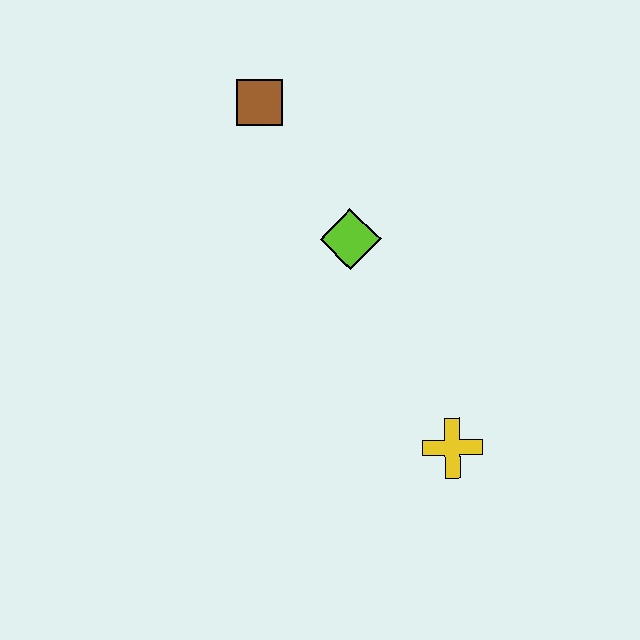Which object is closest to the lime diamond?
The brown square is closest to the lime diamond.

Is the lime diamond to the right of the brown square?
Yes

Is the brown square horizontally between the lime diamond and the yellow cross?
No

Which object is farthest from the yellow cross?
The brown square is farthest from the yellow cross.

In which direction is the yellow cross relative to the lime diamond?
The yellow cross is below the lime diamond.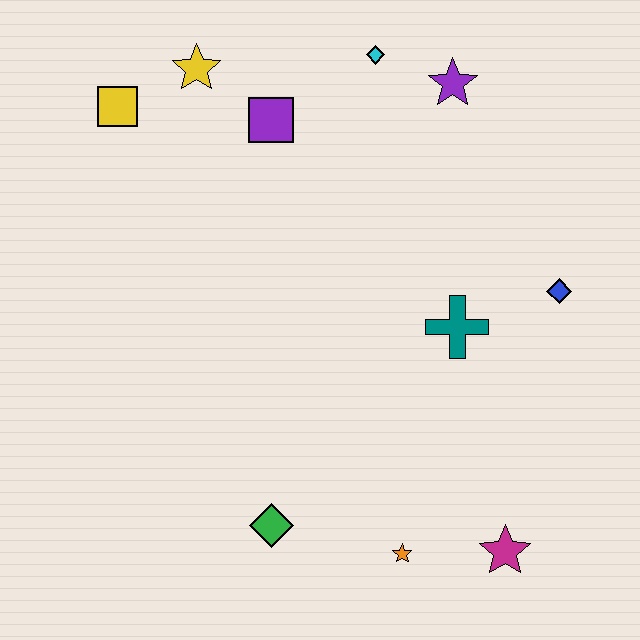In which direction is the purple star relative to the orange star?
The purple star is above the orange star.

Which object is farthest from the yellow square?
The magenta star is farthest from the yellow square.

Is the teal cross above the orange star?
Yes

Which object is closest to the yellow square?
The yellow star is closest to the yellow square.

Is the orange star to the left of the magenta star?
Yes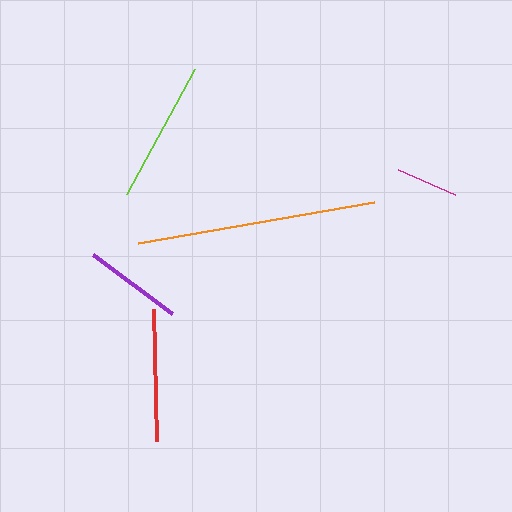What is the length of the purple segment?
The purple segment is approximately 99 pixels long.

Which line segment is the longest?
The orange line is the longest at approximately 240 pixels.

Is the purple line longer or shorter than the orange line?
The orange line is longer than the purple line.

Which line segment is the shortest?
The magenta line is the shortest at approximately 62 pixels.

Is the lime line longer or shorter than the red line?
The lime line is longer than the red line.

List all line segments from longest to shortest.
From longest to shortest: orange, lime, red, purple, magenta.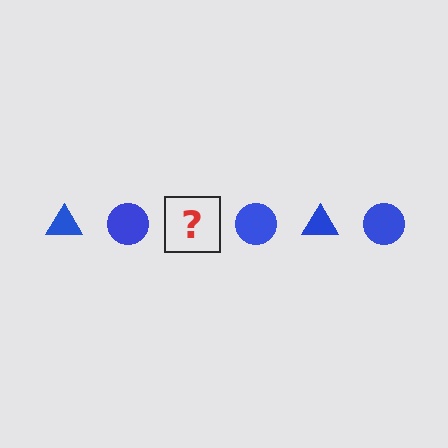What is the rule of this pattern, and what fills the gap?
The rule is that the pattern cycles through triangle, circle shapes in blue. The gap should be filled with a blue triangle.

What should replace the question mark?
The question mark should be replaced with a blue triangle.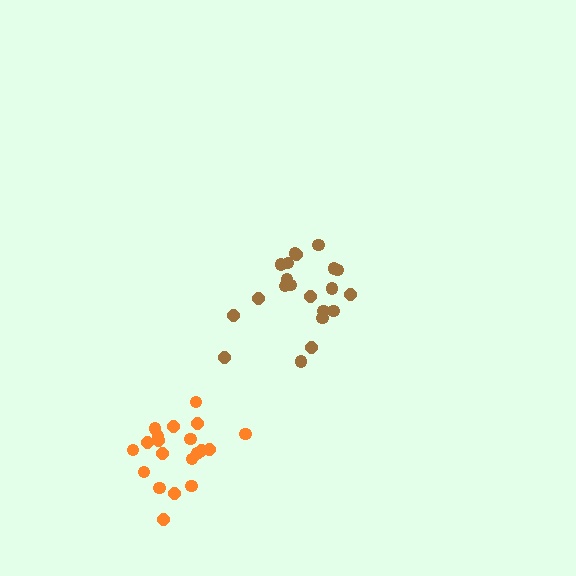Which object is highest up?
The brown cluster is topmost.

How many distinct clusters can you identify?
There are 2 distinct clusters.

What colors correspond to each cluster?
The clusters are colored: brown, orange.